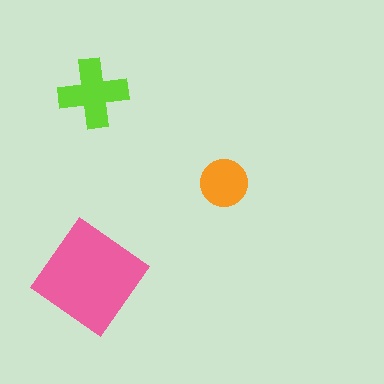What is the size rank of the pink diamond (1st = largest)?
1st.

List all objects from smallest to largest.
The orange circle, the lime cross, the pink diamond.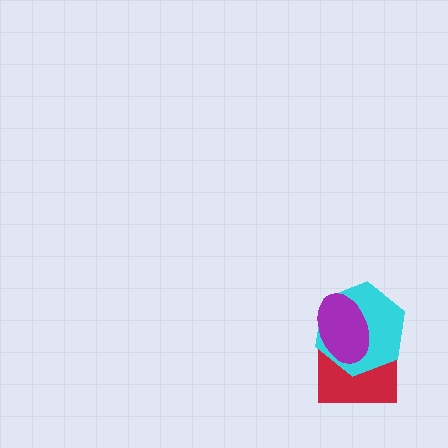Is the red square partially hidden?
Yes, it is partially covered by another shape.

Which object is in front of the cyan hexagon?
The purple ellipse is in front of the cyan hexagon.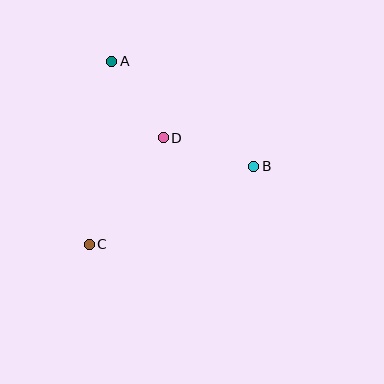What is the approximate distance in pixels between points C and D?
The distance between C and D is approximately 130 pixels.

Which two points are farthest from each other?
Points A and C are farthest from each other.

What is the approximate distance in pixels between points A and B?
The distance between A and B is approximately 177 pixels.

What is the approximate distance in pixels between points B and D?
The distance between B and D is approximately 95 pixels.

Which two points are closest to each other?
Points A and D are closest to each other.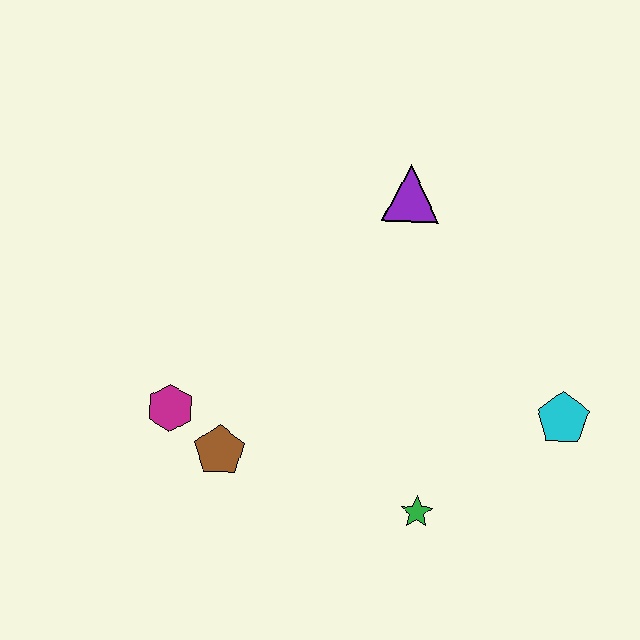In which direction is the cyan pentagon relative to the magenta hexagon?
The cyan pentagon is to the right of the magenta hexagon.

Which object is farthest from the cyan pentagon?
The magenta hexagon is farthest from the cyan pentagon.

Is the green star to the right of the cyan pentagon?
No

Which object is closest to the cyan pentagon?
The green star is closest to the cyan pentagon.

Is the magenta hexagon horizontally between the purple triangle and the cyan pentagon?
No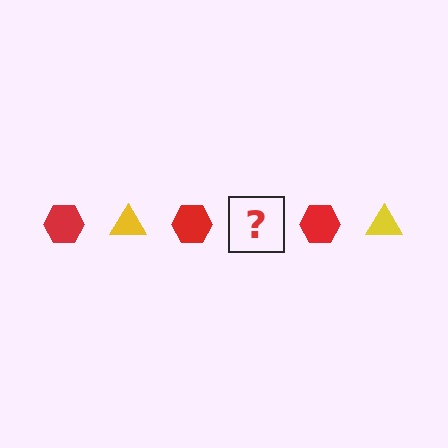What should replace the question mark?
The question mark should be replaced with a yellow triangle.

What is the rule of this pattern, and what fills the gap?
The rule is that the pattern alternates between red hexagon and yellow triangle. The gap should be filled with a yellow triangle.